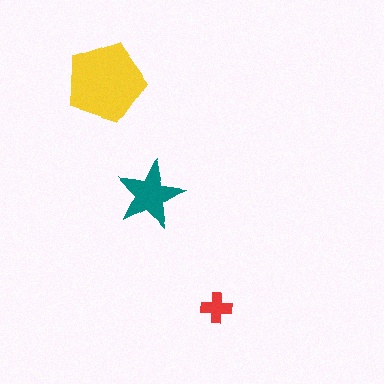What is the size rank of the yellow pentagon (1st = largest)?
1st.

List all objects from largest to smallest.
The yellow pentagon, the teal star, the red cross.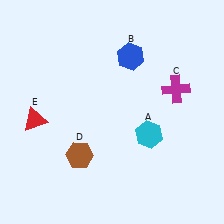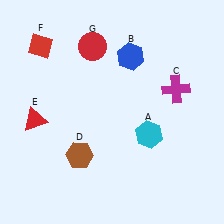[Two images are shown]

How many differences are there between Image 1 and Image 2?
There are 2 differences between the two images.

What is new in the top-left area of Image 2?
A red circle (G) was added in the top-left area of Image 2.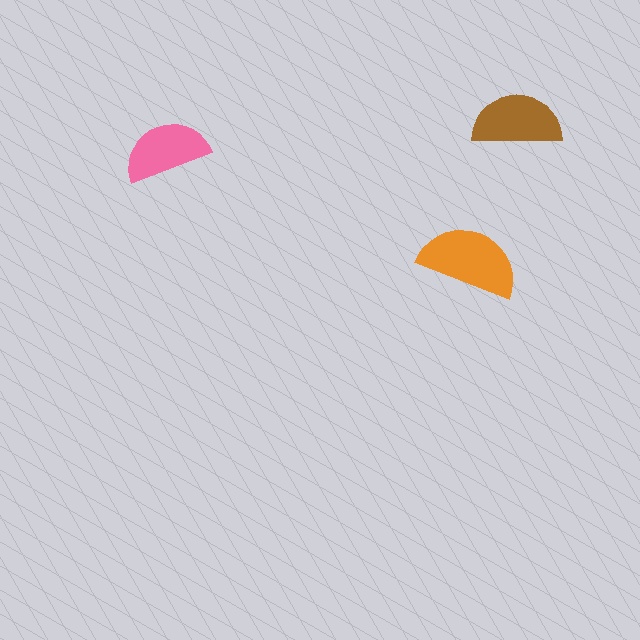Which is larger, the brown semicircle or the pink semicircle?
The brown one.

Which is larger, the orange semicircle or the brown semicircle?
The orange one.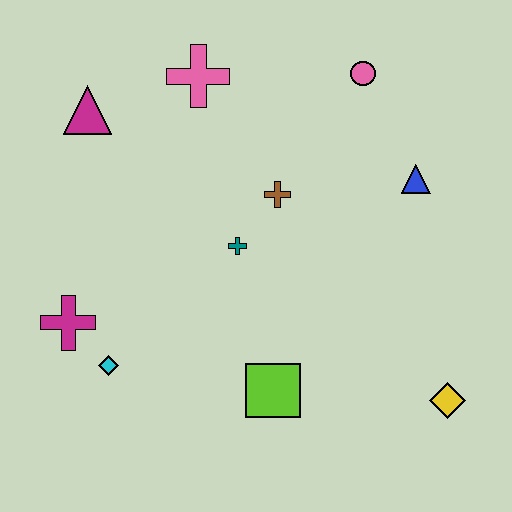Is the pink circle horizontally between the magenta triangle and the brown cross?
No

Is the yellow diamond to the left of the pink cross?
No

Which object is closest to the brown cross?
The teal cross is closest to the brown cross.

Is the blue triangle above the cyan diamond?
Yes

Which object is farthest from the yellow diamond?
The magenta triangle is farthest from the yellow diamond.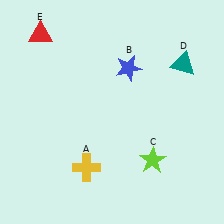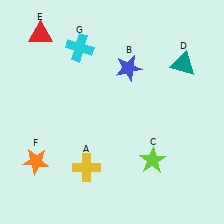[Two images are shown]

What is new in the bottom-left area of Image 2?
An orange star (F) was added in the bottom-left area of Image 2.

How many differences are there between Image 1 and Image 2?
There are 2 differences between the two images.